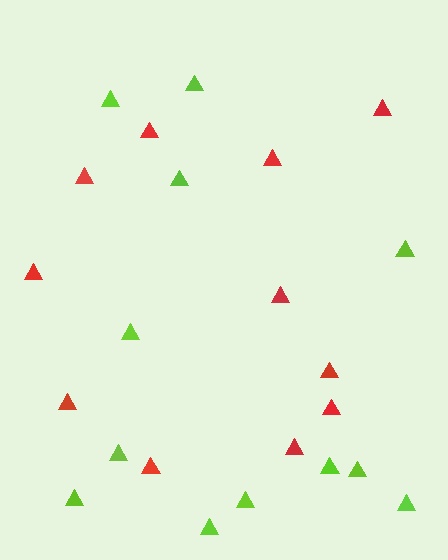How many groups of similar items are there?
There are 2 groups: one group of red triangles (11) and one group of lime triangles (12).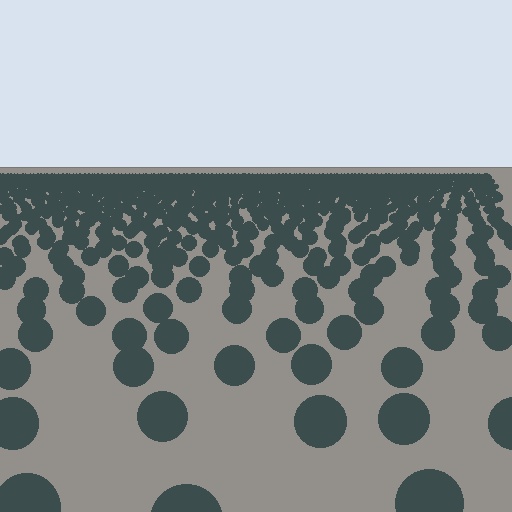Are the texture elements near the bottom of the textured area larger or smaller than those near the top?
Larger. Near the bottom, elements are closer to the viewer and appear at a bigger on-screen size.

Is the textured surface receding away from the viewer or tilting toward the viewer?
The surface is receding away from the viewer. Texture elements get smaller and denser toward the top.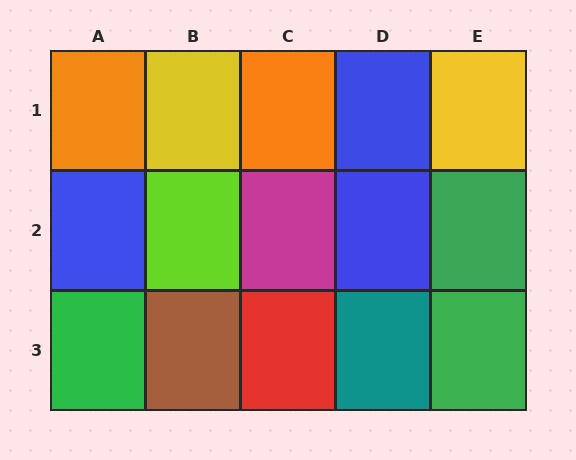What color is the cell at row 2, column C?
Magenta.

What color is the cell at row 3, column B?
Brown.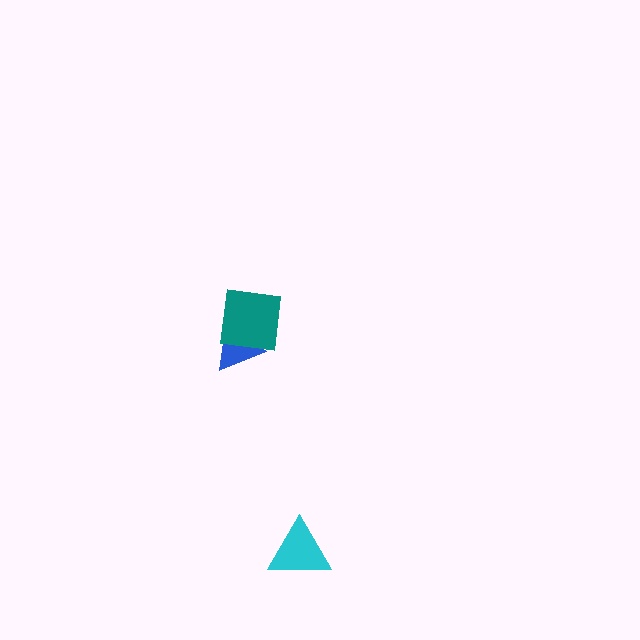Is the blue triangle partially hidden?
Yes, it is partially covered by another shape.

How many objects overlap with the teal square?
1 object overlaps with the teal square.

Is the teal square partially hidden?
No, no other shape covers it.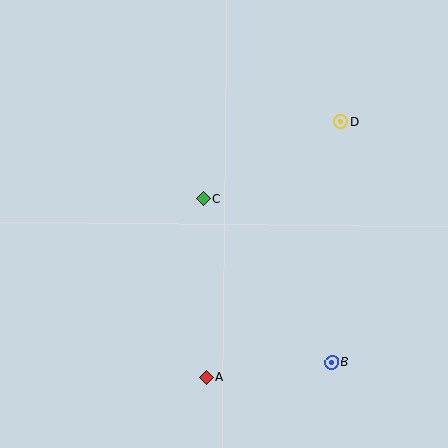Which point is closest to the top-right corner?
Point D is closest to the top-right corner.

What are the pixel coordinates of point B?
Point B is at (332, 362).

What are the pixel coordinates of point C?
Point C is at (203, 199).